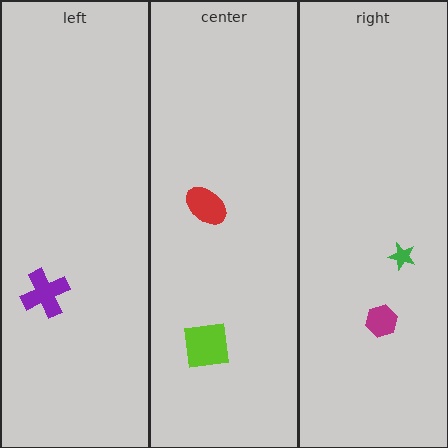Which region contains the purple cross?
The left region.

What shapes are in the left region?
The purple cross.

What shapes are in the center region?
The red ellipse, the lime square.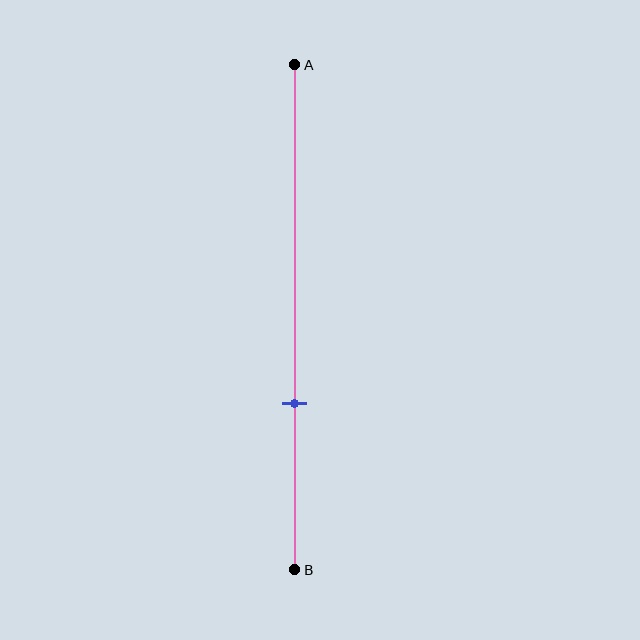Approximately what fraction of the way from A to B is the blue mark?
The blue mark is approximately 65% of the way from A to B.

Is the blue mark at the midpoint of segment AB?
No, the mark is at about 65% from A, not at the 50% midpoint.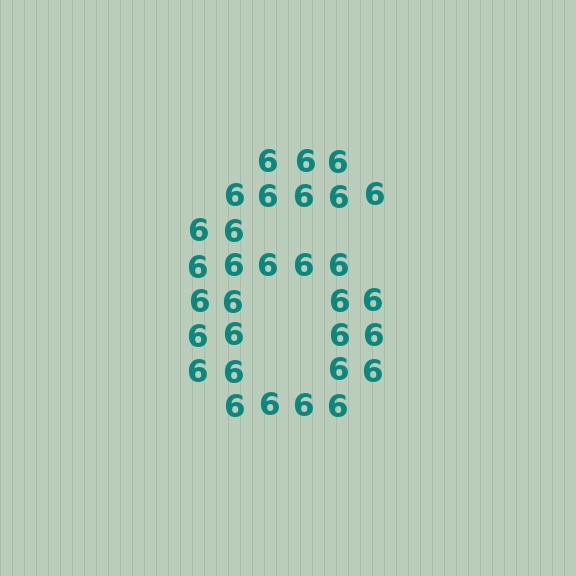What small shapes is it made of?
It is made of small digit 6's.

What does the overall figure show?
The overall figure shows the digit 6.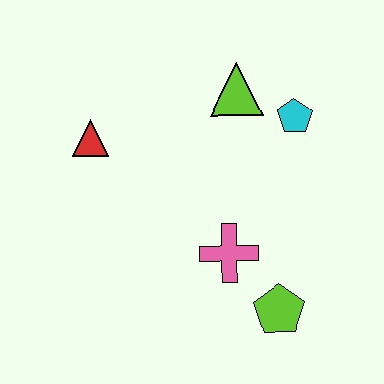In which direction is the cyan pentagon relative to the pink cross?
The cyan pentagon is above the pink cross.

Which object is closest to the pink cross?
The lime pentagon is closest to the pink cross.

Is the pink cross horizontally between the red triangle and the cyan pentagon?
Yes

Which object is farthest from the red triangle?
The lime pentagon is farthest from the red triangle.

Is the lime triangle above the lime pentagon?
Yes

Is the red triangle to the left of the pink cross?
Yes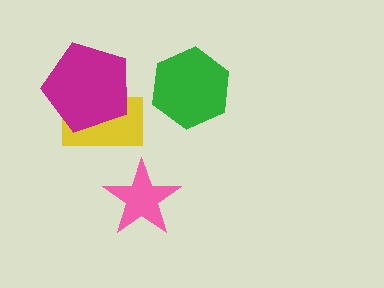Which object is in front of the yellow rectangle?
The magenta pentagon is in front of the yellow rectangle.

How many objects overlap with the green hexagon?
0 objects overlap with the green hexagon.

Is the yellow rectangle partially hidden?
Yes, it is partially covered by another shape.